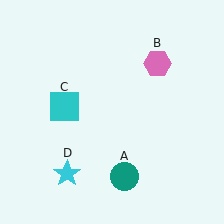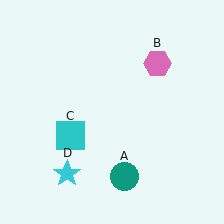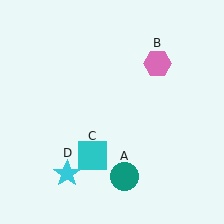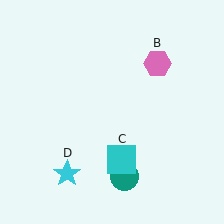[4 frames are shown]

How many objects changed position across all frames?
1 object changed position: cyan square (object C).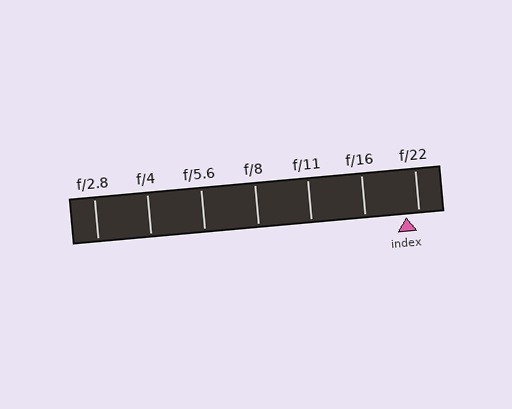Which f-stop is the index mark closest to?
The index mark is closest to f/22.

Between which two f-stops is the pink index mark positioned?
The index mark is between f/16 and f/22.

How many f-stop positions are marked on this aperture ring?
There are 7 f-stop positions marked.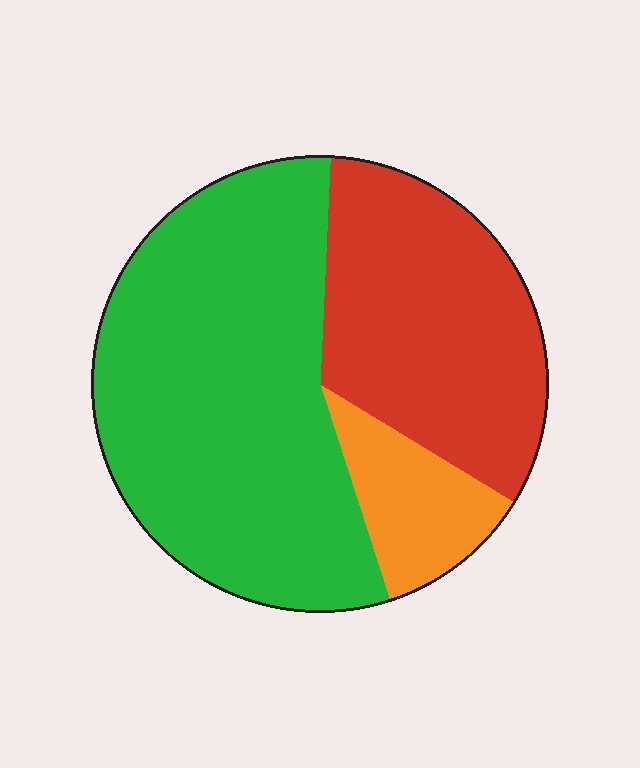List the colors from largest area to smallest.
From largest to smallest: green, red, orange.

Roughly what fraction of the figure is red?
Red covers roughly 35% of the figure.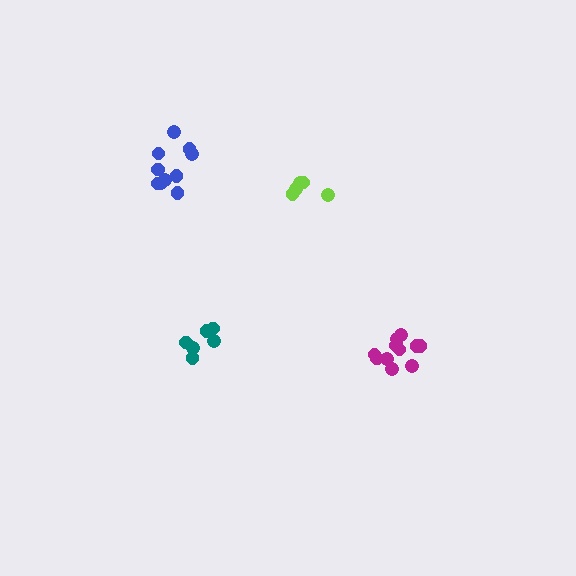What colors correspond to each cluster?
The clusters are colored: teal, magenta, lime, blue.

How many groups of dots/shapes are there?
There are 4 groups.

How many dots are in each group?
Group 1: 6 dots, Group 2: 11 dots, Group 3: 5 dots, Group 4: 10 dots (32 total).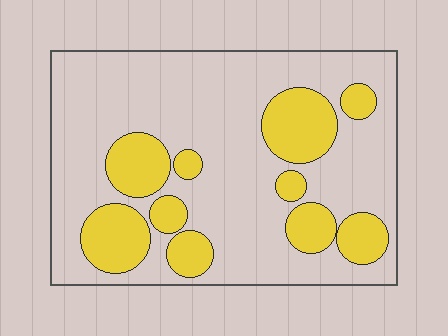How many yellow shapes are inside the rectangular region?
10.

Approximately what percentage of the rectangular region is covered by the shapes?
Approximately 25%.